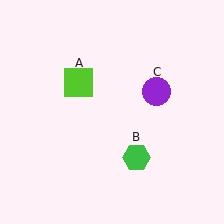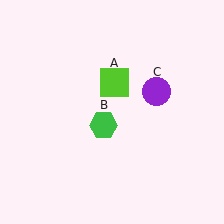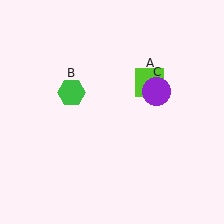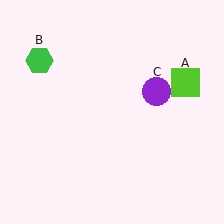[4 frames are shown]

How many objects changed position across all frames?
2 objects changed position: lime square (object A), green hexagon (object B).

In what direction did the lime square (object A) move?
The lime square (object A) moved right.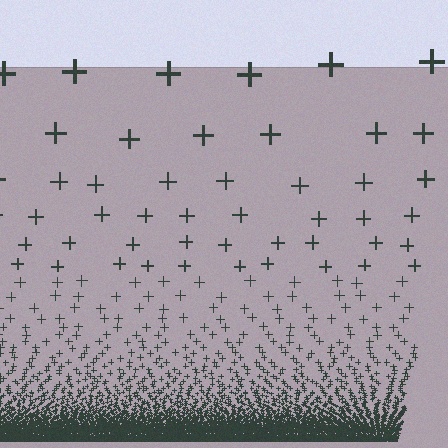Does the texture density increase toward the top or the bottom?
Density increases toward the bottom.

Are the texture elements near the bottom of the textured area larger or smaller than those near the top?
Smaller. The gradient is inverted — elements near the bottom are smaller and denser.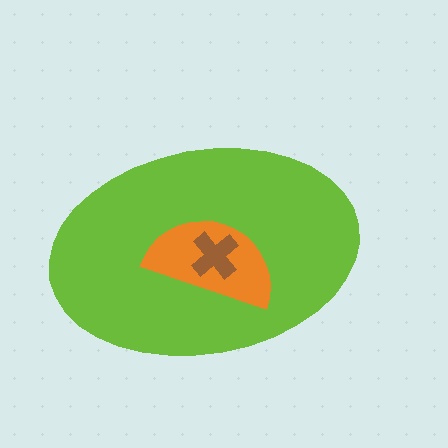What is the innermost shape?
The brown cross.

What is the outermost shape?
The lime ellipse.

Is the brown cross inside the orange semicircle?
Yes.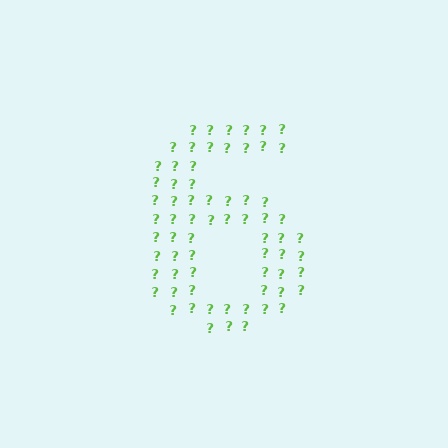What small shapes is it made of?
It is made of small question marks.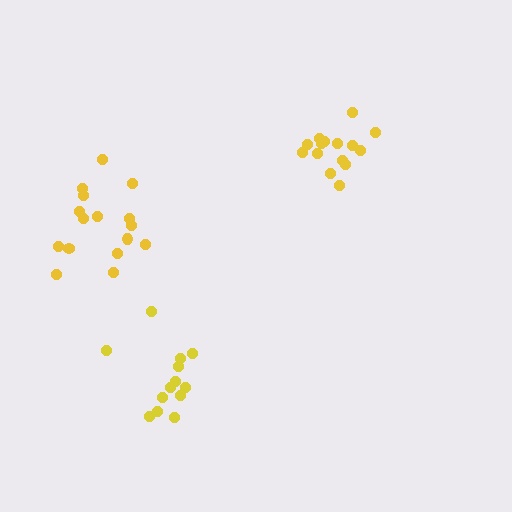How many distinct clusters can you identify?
There are 3 distinct clusters.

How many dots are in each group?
Group 1: 13 dots, Group 2: 16 dots, Group 3: 15 dots (44 total).